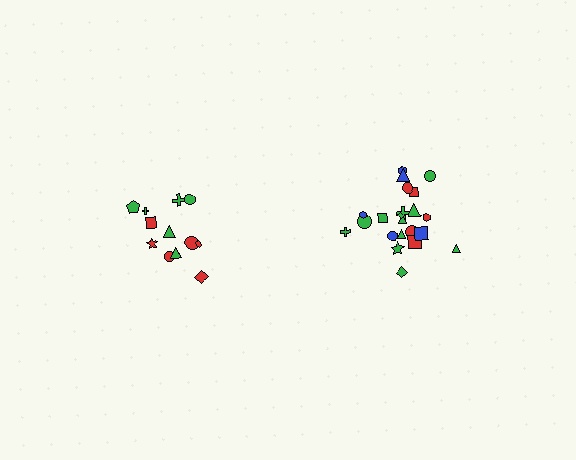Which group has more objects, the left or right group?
The right group.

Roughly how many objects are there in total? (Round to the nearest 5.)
Roughly 35 objects in total.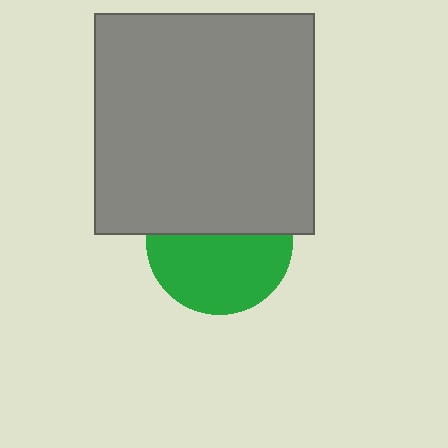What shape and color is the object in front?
The object in front is a gray square.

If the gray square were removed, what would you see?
You would see the complete green circle.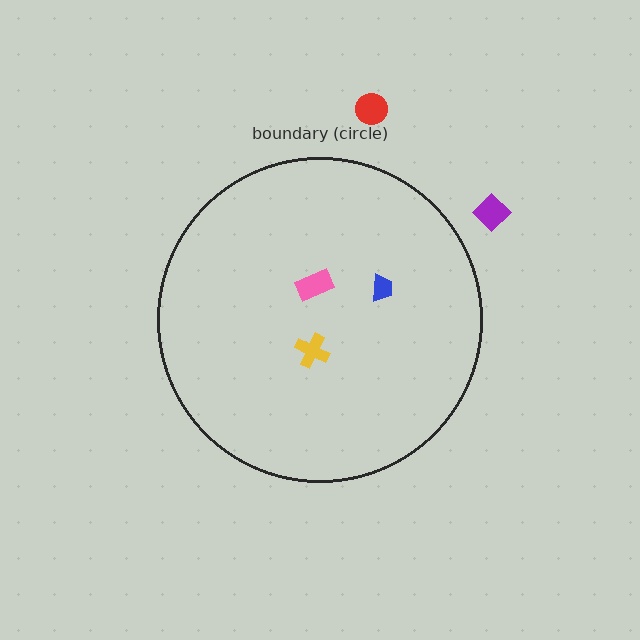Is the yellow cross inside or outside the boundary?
Inside.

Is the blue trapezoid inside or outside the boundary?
Inside.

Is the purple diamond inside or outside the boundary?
Outside.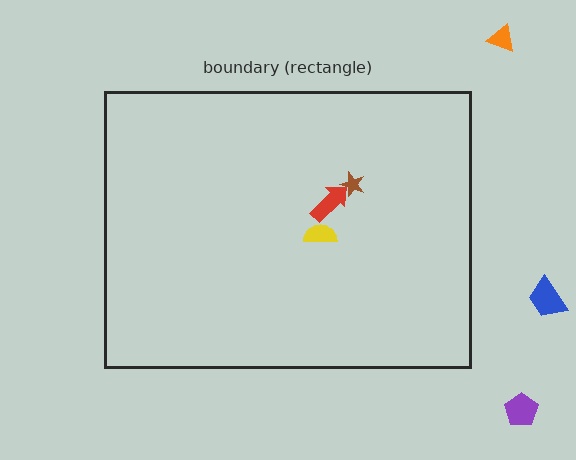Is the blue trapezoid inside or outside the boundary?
Outside.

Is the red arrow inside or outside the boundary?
Inside.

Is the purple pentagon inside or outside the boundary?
Outside.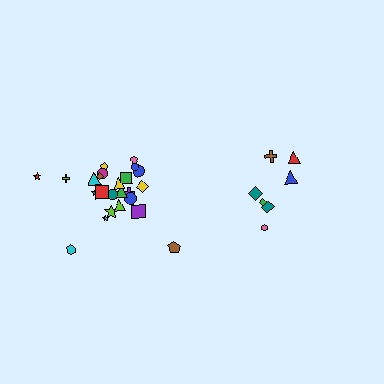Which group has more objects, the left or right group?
The left group.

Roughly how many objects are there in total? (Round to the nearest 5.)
Roughly 30 objects in total.